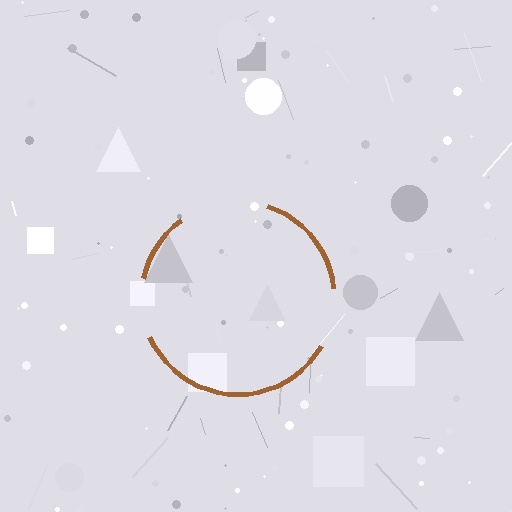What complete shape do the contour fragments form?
The contour fragments form a circle.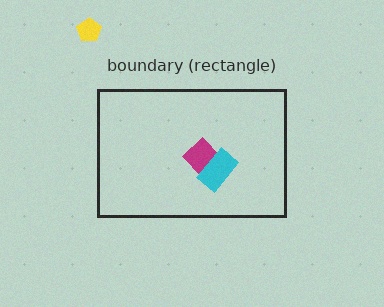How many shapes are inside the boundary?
2 inside, 1 outside.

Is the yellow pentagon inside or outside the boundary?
Outside.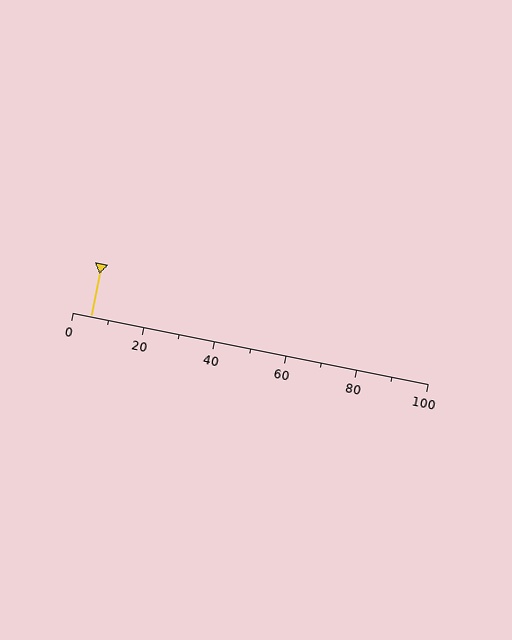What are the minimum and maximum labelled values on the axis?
The axis runs from 0 to 100.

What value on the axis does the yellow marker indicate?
The marker indicates approximately 5.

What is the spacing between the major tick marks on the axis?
The major ticks are spaced 20 apart.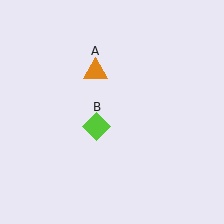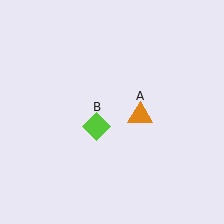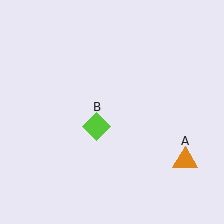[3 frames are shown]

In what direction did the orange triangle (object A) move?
The orange triangle (object A) moved down and to the right.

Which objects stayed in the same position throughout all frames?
Lime diamond (object B) remained stationary.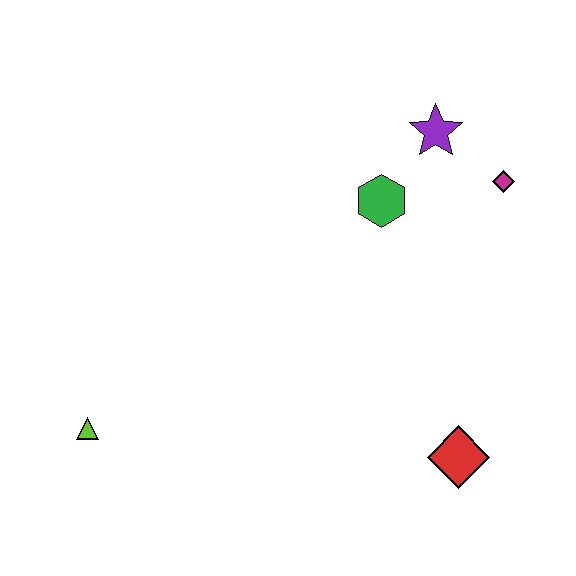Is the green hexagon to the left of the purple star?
Yes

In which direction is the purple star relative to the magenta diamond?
The purple star is to the left of the magenta diamond.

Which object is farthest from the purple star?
The lime triangle is farthest from the purple star.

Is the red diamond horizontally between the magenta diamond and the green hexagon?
Yes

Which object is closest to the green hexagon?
The purple star is closest to the green hexagon.